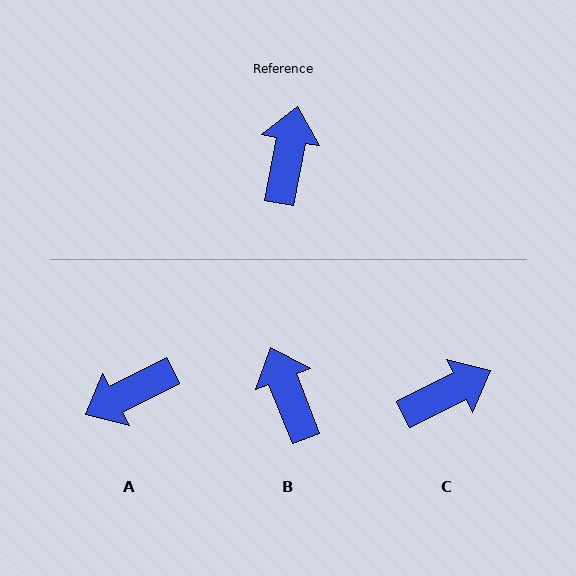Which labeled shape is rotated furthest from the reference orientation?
A, about 128 degrees away.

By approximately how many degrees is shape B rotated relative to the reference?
Approximately 32 degrees counter-clockwise.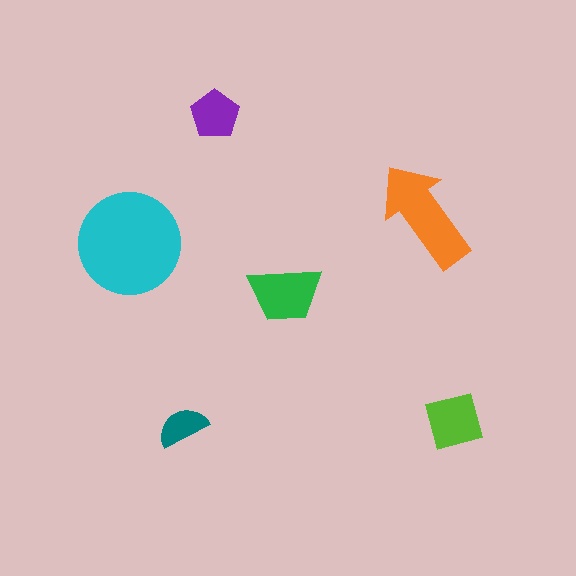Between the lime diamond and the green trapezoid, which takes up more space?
The green trapezoid.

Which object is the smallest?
The teal semicircle.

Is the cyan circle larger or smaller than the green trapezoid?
Larger.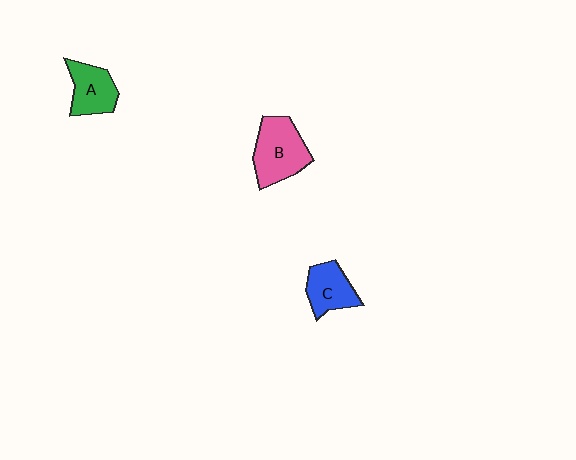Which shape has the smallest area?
Shape C (blue).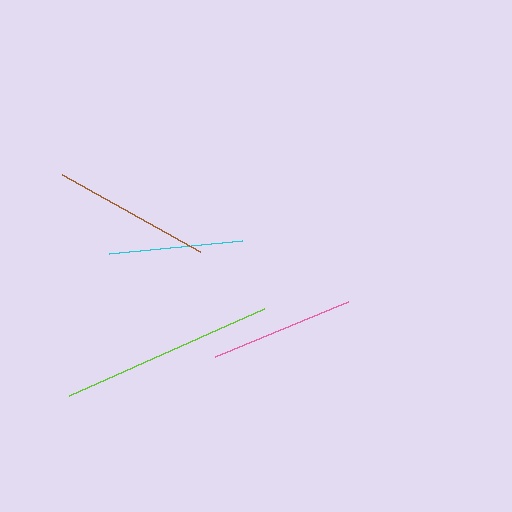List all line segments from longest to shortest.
From longest to shortest: lime, brown, pink, cyan.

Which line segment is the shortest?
The cyan line is the shortest at approximately 134 pixels.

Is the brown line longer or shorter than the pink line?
The brown line is longer than the pink line.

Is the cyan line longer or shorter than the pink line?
The pink line is longer than the cyan line.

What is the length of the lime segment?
The lime segment is approximately 213 pixels long.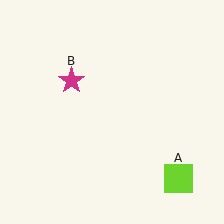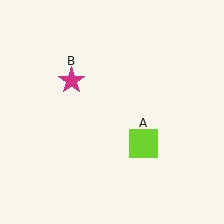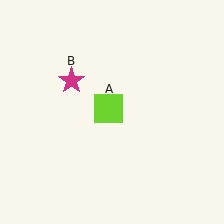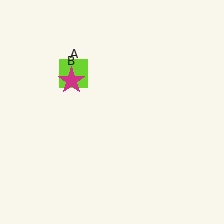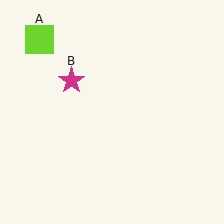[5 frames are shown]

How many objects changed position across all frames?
1 object changed position: lime square (object A).